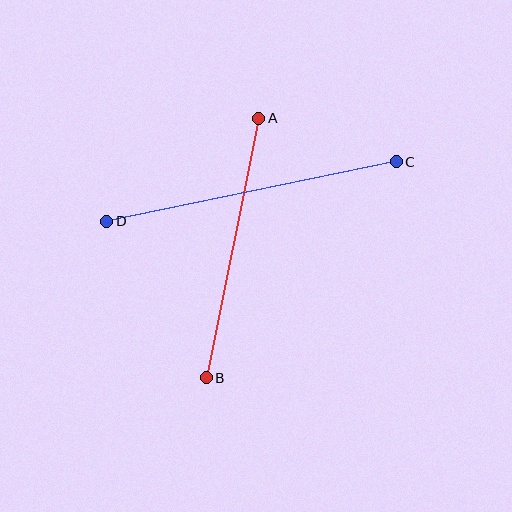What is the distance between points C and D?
The distance is approximately 296 pixels.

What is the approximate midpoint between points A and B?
The midpoint is at approximately (232, 248) pixels.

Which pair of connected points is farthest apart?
Points C and D are farthest apart.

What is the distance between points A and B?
The distance is approximately 265 pixels.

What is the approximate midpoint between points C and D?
The midpoint is at approximately (252, 191) pixels.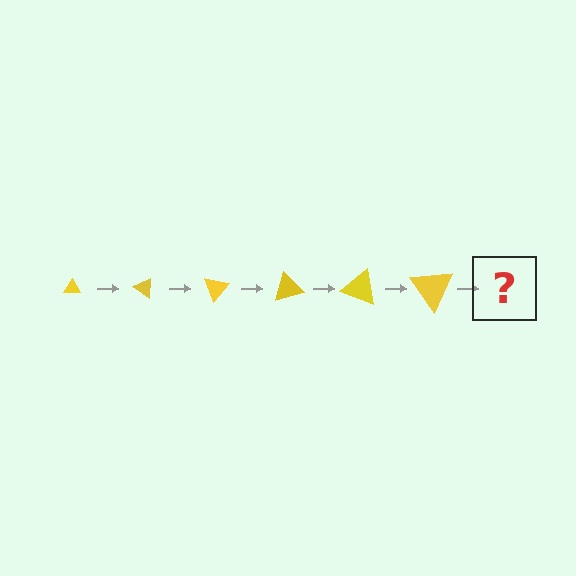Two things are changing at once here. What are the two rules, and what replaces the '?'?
The two rules are that the triangle grows larger each step and it rotates 35 degrees each step. The '?' should be a triangle, larger than the previous one and rotated 210 degrees from the start.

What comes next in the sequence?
The next element should be a triangle, larger than the previous one and rotated 210 degrees from the start.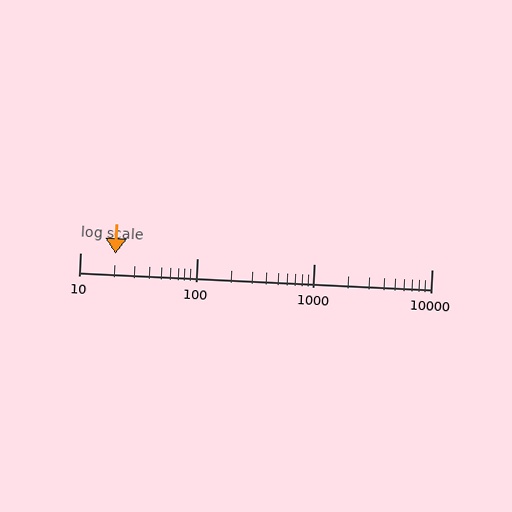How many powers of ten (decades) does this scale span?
The scale spans 3 decades, from 10 to 10000.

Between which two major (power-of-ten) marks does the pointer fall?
The pointer is between 10 and 100.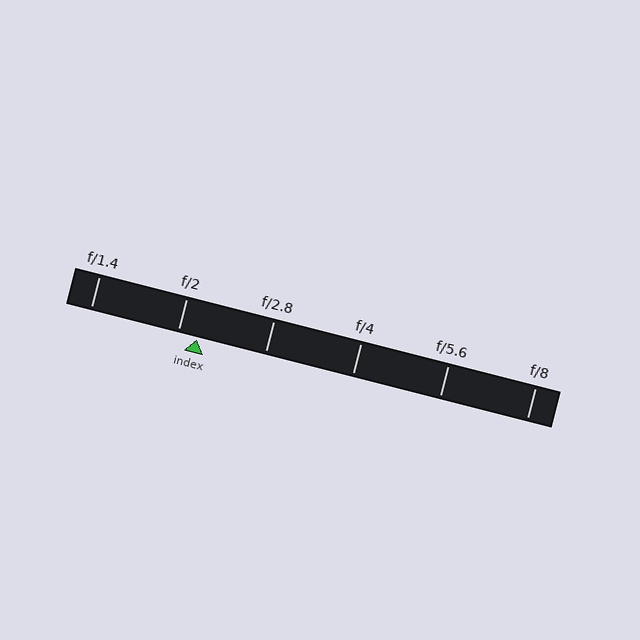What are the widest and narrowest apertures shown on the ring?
The widest aperture shown is f/1.4 and the narrowest is f/8.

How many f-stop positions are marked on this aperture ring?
There are 6 f-stop positions marked.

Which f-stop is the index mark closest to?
The index mark is closest to f/2.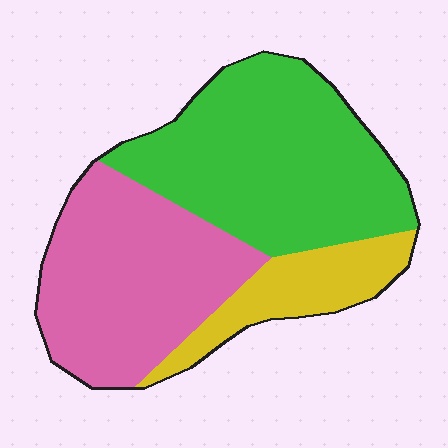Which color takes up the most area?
Green, at roughly 45%.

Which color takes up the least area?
Yellow, at roughly 15%.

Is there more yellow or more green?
Green.